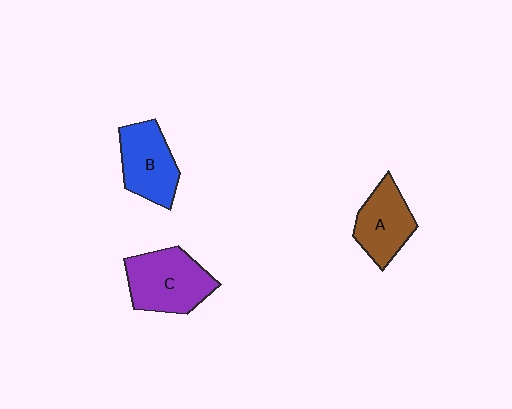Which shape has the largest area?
Shape C (purple).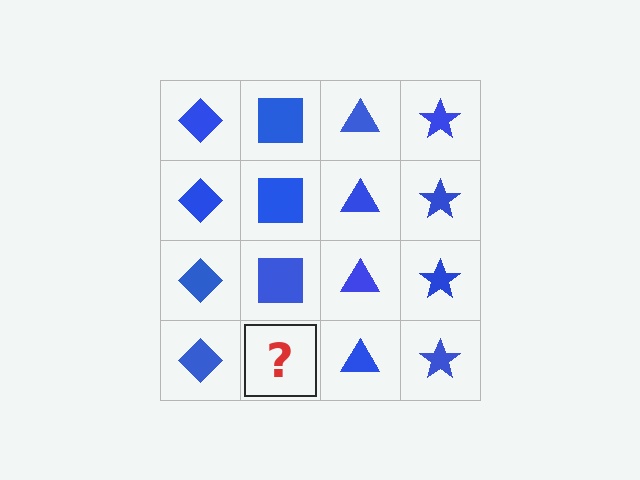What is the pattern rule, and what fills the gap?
The rule is that each column has a consistent shape. The gap should be filled with a blue square.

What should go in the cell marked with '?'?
The missing cell should contain a blue square.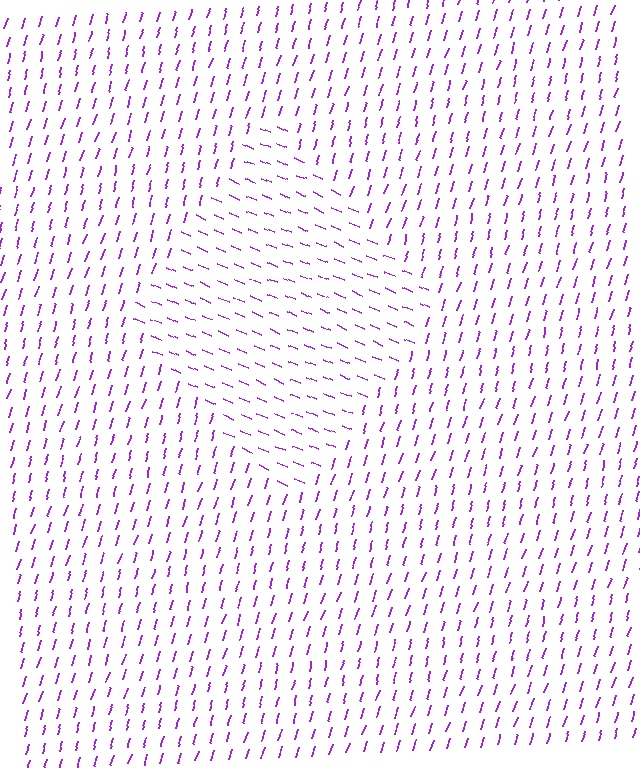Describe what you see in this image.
The image is filled with small purple line segments. A diamond region in the image has lines oriented differently from the surrounding lines, creating a visible texture boundary.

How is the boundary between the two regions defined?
The boundary is defined purely by a change in line orientation (approximately 84 degrees difference). All lines are the same color and thickness.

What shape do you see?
I see a diamond.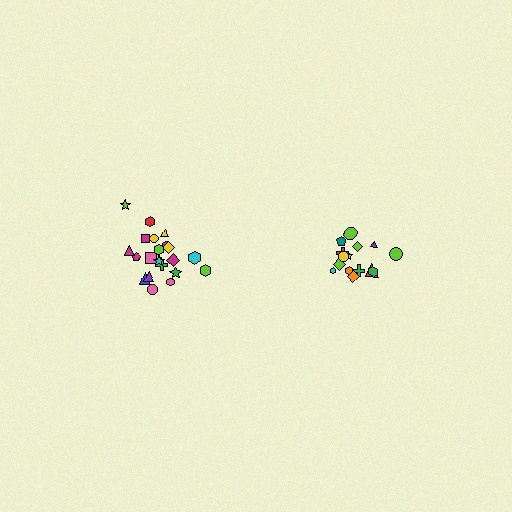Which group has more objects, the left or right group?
The left group.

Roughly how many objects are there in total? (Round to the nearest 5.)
Roughly 35 objects in total.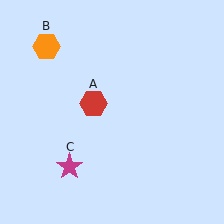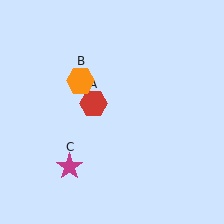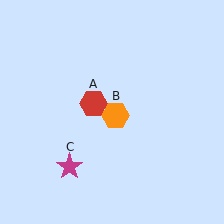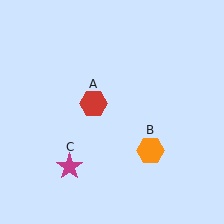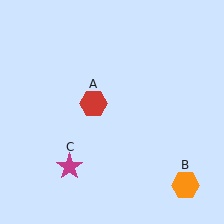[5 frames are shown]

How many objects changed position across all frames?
1 object changed position: orange hexagon (object B).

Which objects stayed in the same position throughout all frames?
Red hexagon (object A) and magenta star (object C) remained stationary.